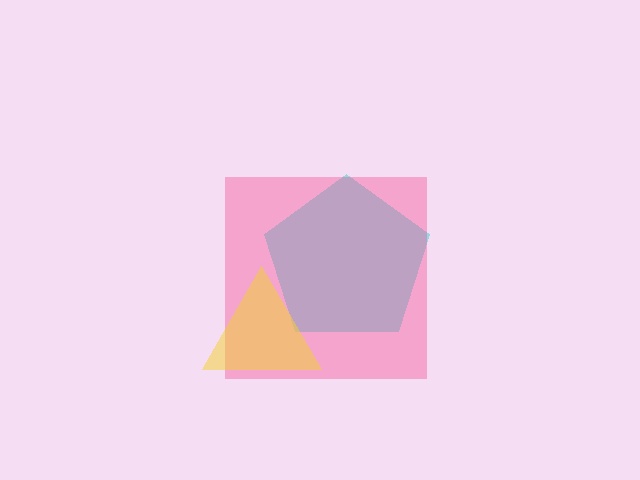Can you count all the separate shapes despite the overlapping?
Yes, there are 3 separate shapes.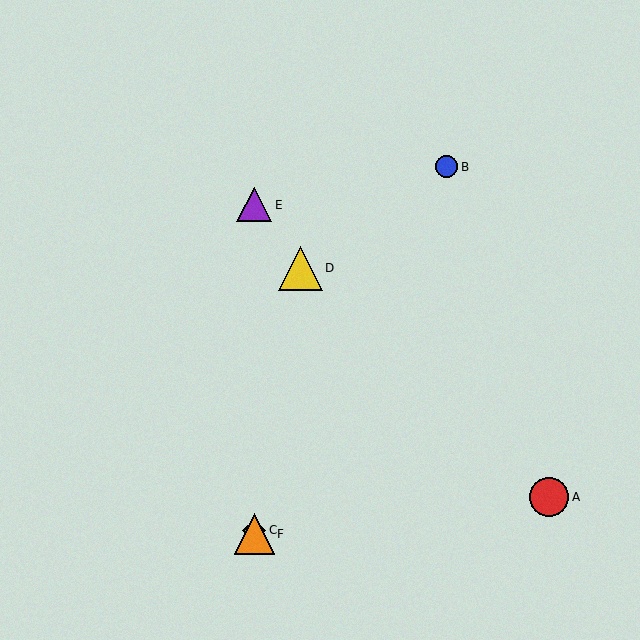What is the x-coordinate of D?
Object D is at x≈300.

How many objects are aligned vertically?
3 objects (C, E, F) are aligned vertically.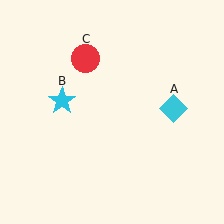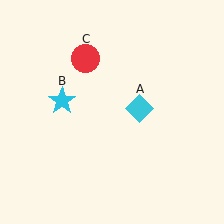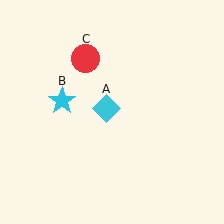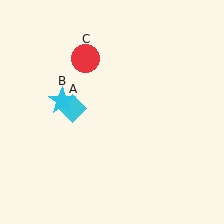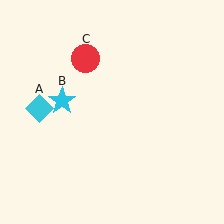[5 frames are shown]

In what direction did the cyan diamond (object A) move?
The cyan diamond (object A) moved left.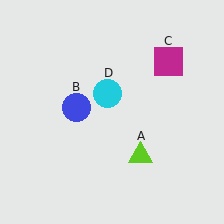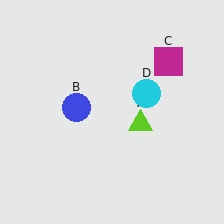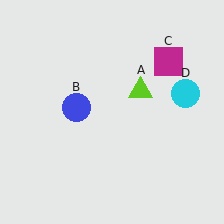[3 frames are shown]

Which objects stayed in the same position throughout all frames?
Blue circle (object B) and magenta square (object C) remained stationary.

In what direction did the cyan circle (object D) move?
The cyan circle (object D) moved right.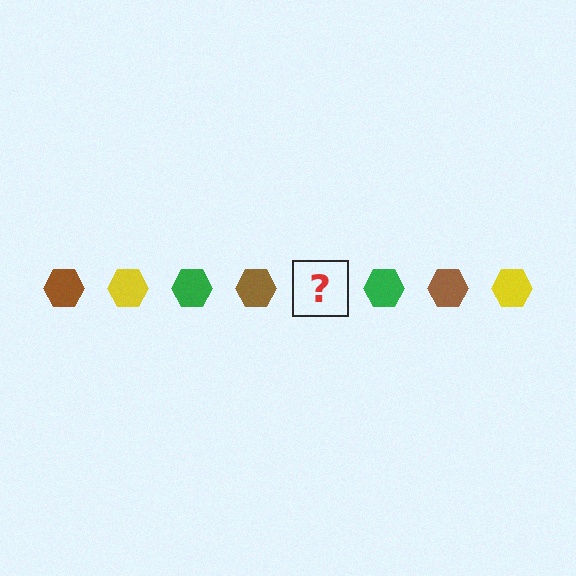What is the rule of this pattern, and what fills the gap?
The rule is that the pattern cycles through brown, yellow, green hexagons. The gap should be filled with a yellow hexagon.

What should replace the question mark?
The question mark should be replaced with a yellow hexagon.